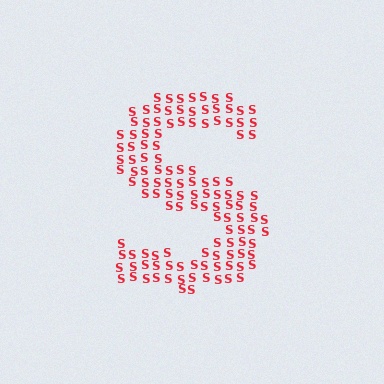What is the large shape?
The large shape is the letter S.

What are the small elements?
The small elements are letter S's.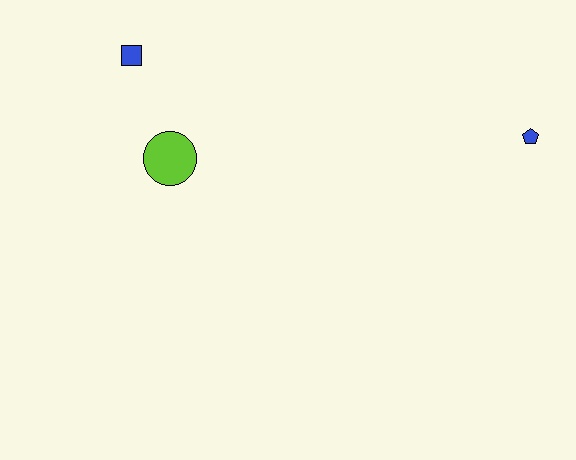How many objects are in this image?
There are 3 objects.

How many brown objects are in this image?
There are no brown objects.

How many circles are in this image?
There is 1 circle.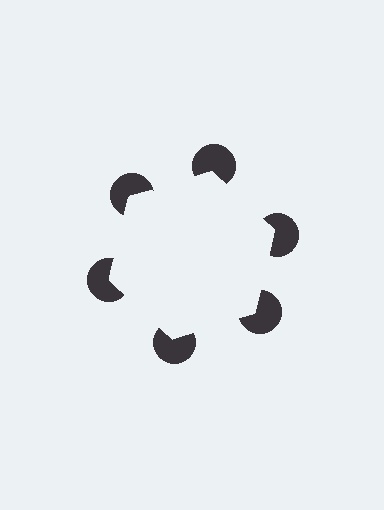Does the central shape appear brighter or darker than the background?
It typically appears slightly brighter than the background, even though no actual brightness change is drawn.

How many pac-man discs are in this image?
There are 6 — one at each vertex of the illusory hexagon.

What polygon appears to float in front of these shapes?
An illusory hexagon — its edges are inferred from the aligned wedge cuts in the pac-man discs, not physically drawn.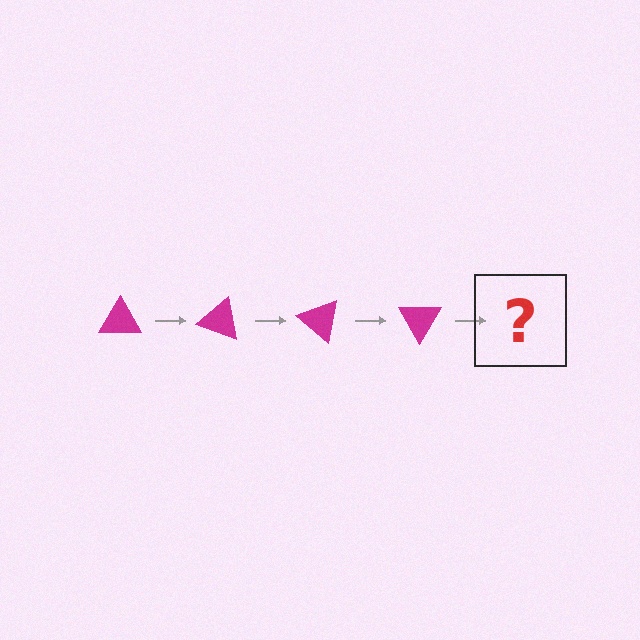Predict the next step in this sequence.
The next step is a magenta triangle rotated 80 degrees.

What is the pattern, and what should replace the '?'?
The pattern is that the triangle rotates 20 degrees each step. The '?' should be a magenta triangle rotated 80 degrees.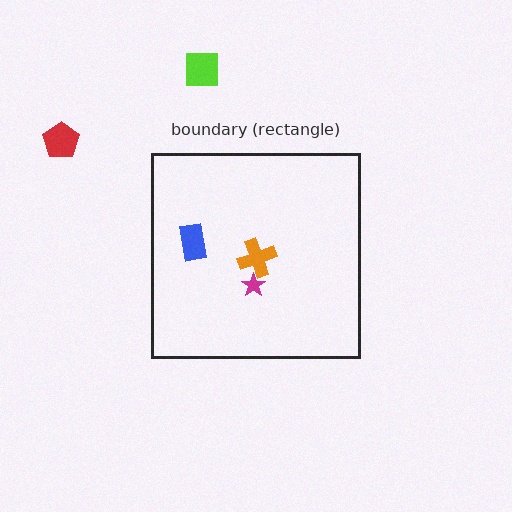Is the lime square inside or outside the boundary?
Outside.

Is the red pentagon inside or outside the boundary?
Outside.